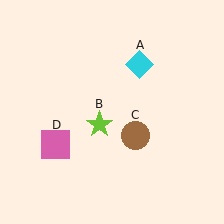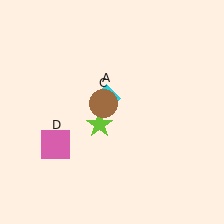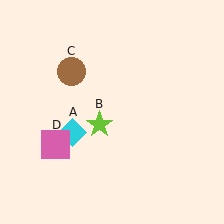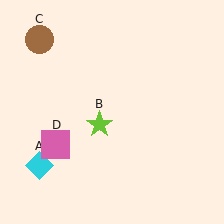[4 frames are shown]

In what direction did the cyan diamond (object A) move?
The cyan diamond (object A) moved down and to the left.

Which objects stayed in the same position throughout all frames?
Lime star (object B) and pink square (object D) remained stationary.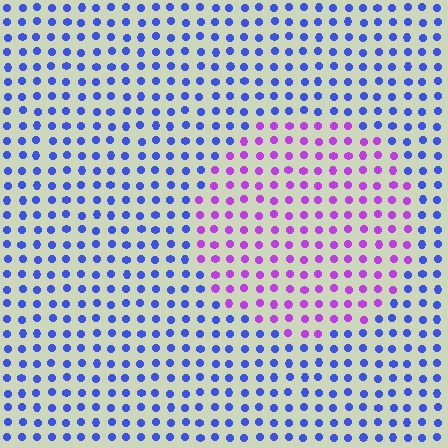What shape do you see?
I see a circle.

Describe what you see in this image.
The image is filled with small blue elements in a uniform arrangement. A circle-shaped region is visible where the elements are tinted to a slightly different hue, forming a subtle color boundary.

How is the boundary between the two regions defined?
The boundary is defined purely by a slight shift in hue (about 55 degrees). Spacing, size, and orientation are identical on both sides.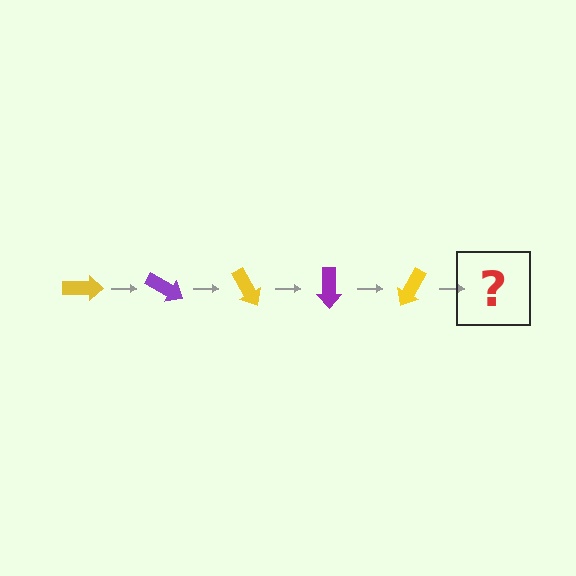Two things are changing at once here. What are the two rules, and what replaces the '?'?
The two rules are that it rotates 30 degrees each step and the color cycles through yellow and purple. The '?' should be a purple arrow, rotated 150 degrees from the start.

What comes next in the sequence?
The next element should be a purple arrow, rotated 150 degrees from the start.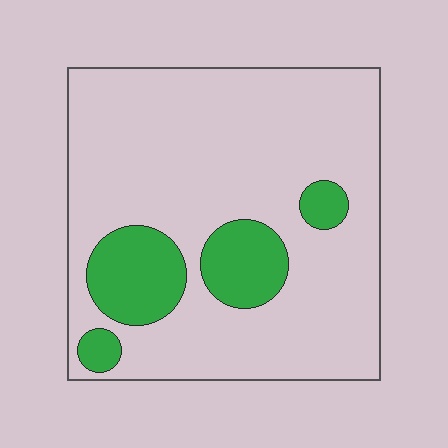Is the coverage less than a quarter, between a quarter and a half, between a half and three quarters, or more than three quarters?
Less than a quarter.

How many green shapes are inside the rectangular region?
4.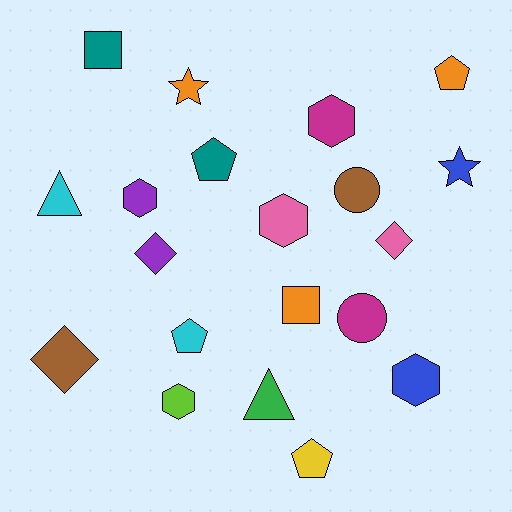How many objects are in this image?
There are 20 objects.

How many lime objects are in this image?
There is 1 lime object.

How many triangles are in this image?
There are 2 triangles.